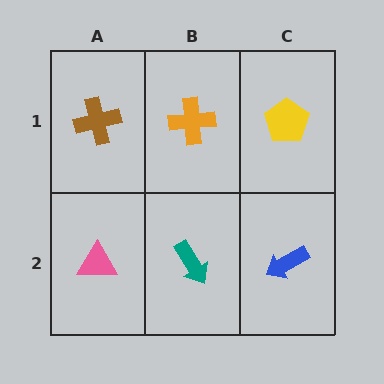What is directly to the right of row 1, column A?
An orange cross.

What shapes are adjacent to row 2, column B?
An orange cross (row 1, column B), a pink triangle (row 2, column A), a blue arrow (row 2, column C).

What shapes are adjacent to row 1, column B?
A teal arrow (row 2, column B), a brown cross (row 1, column A), a yellow pentagon (row 1, column C).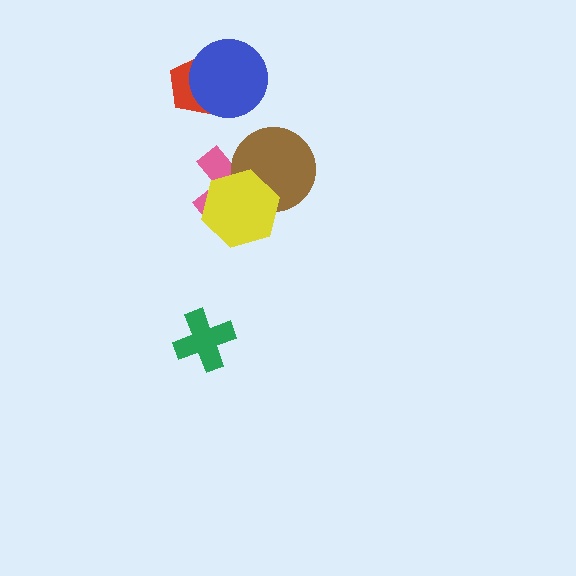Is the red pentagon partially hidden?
Yes, it is partially covered by another shape.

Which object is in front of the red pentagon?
The blue circle is in front of the red pentagon.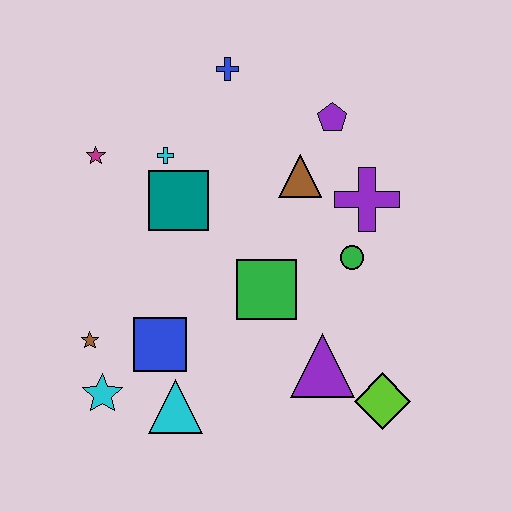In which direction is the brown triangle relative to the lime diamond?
The brown triangle is above the lime diamond.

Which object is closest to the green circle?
The purple cross is closest to the green circle.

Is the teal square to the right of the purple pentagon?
No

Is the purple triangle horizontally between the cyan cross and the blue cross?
No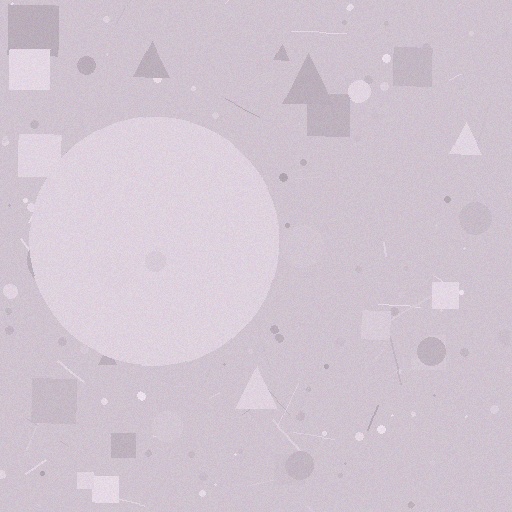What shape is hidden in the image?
A circle is hidden in the image.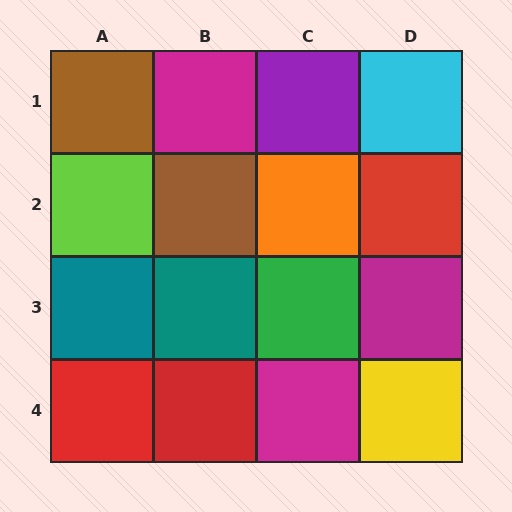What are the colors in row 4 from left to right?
Red, red, magenta, yellow.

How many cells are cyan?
1 cell is cyan.